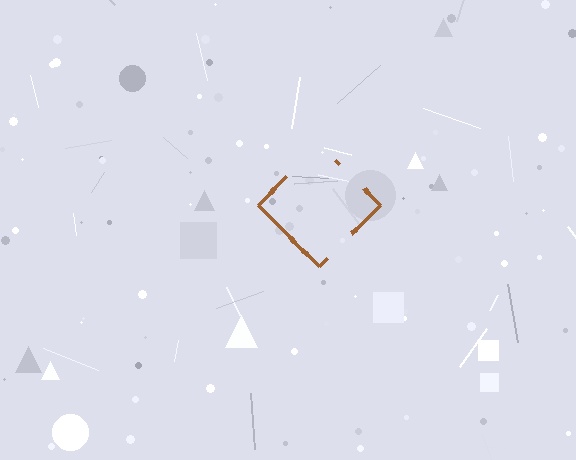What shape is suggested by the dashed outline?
The dashed outline suggests a diamond.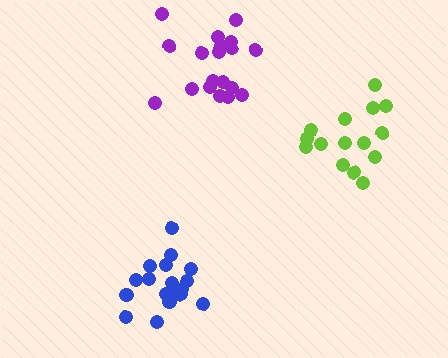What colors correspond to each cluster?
The clusters are colored: purple, lime, blue.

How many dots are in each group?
Group 1: 19 dots, Group 2: 15 dots, Group 3: 18 dots (52 total).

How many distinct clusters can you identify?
There are 3 distinct clusters.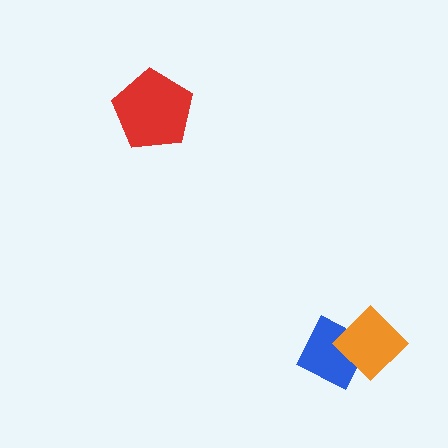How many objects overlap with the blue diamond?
1 object overlaps with the blue diamond.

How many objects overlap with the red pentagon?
0 objects overlap with the red pentagon.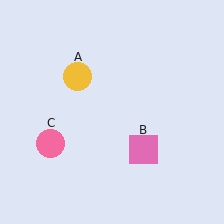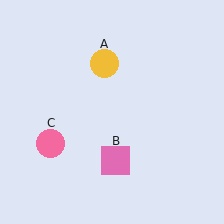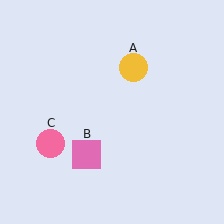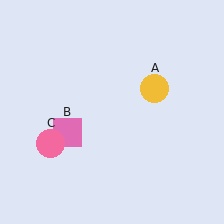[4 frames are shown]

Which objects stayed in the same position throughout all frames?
Pink circle (object C) remained stationary.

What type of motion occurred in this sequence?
The yellow circle (object A), pink square (object B) rotated clockwise around the center of the scene.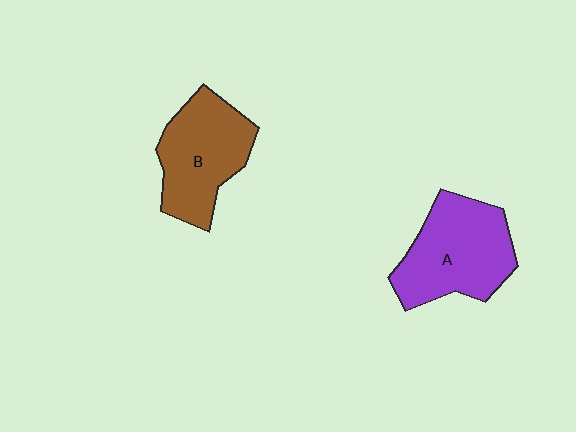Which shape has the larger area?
Shape A (purple).